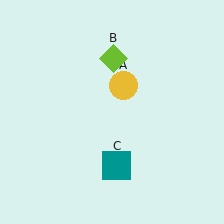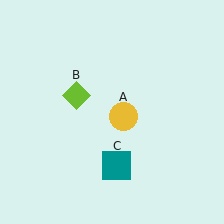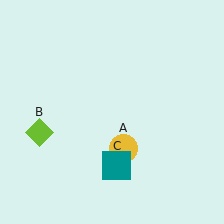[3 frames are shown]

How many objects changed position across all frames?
2 objects changed position: yellow circle (object A), lime diamond (object B).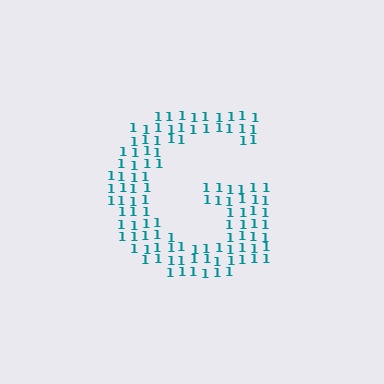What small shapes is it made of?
It is made of small digit 1's.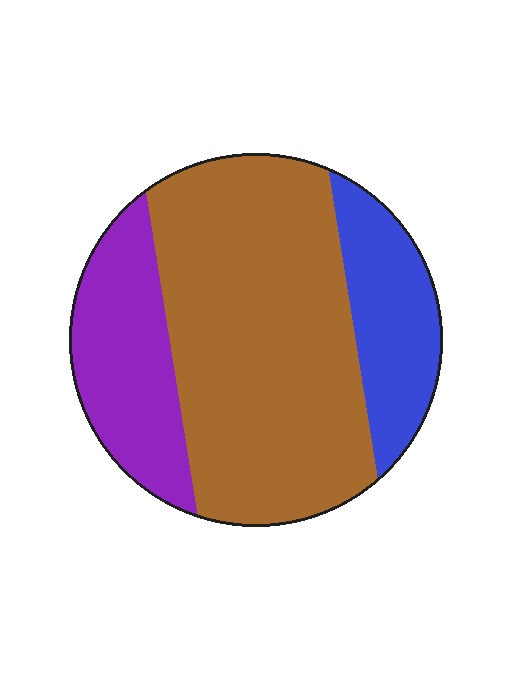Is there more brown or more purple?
Brown.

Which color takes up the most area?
Brown, at roughly 60%.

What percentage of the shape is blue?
Blue covers around 20% of the shape.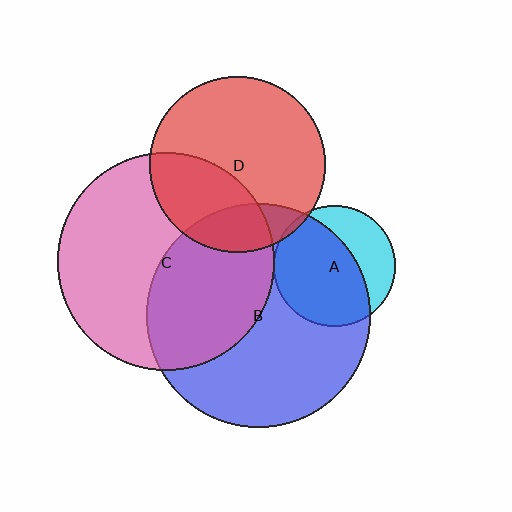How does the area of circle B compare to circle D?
Approximately 1.6 times.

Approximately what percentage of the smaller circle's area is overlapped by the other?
Approximately 40%.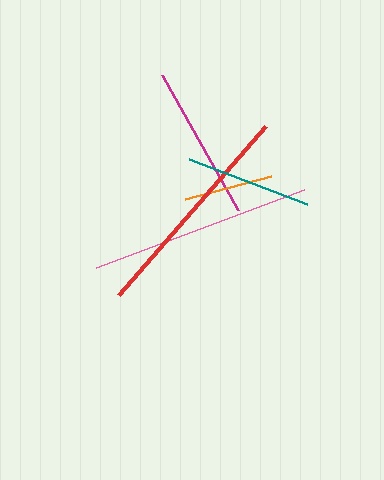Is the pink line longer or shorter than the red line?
The red line is longer than the pink line.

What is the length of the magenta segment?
The magenta segment is approximately 155 pixels long.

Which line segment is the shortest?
The orange line is the shortest at approximately 89 pixels.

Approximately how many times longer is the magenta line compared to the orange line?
The magenta line is approximately 1.7 times the length of the orange line.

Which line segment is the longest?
The red line is the longest at approximately 224 pixels.